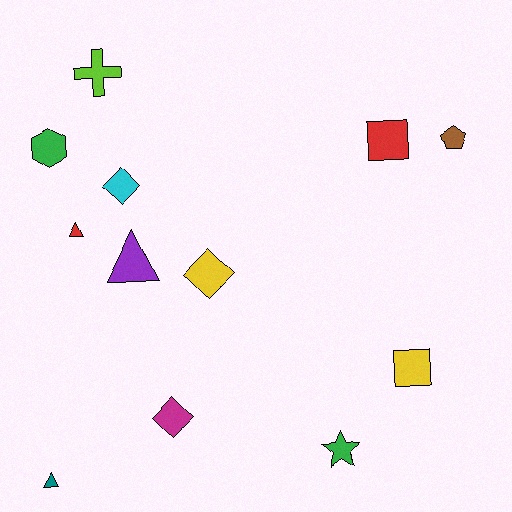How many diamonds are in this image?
There are 3 diamonds.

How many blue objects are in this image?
There are no blue objects.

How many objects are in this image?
There are 12 objects.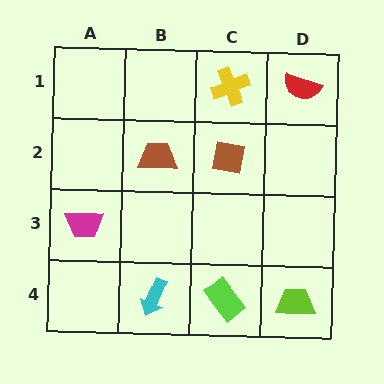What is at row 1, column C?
A yellow cross.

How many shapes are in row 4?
3 shapes.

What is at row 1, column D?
A red semicircle.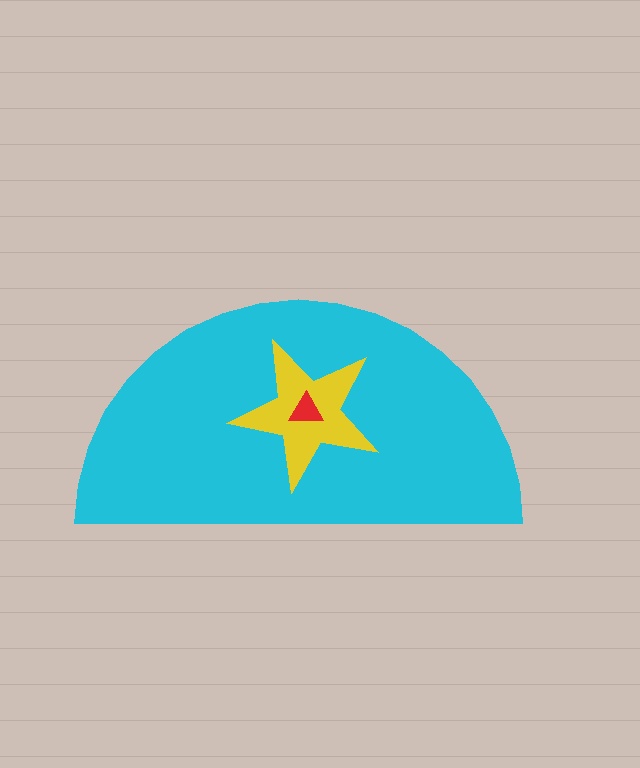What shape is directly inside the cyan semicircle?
The yellow star.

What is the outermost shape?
The cyan semicircle.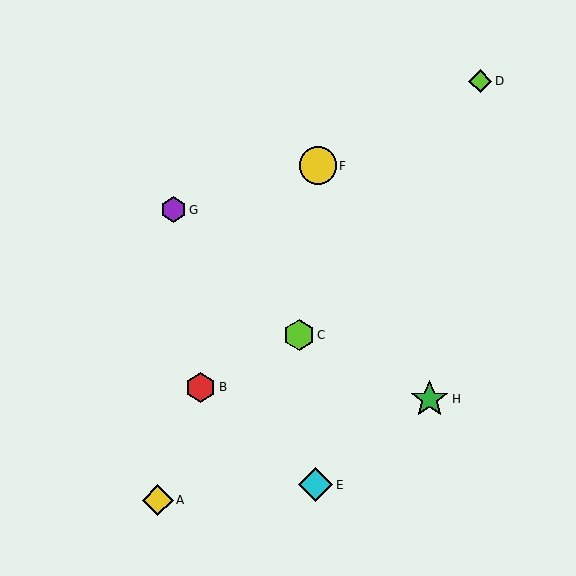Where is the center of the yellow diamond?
The center of the yellow diamond is at (158, 500).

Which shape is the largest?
The green star (labeled H) is the largest.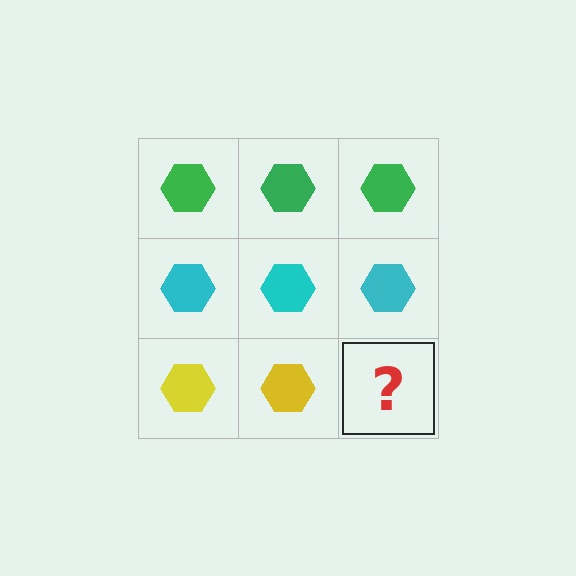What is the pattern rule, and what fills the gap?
The rule is that each row has a consistent color. The gap should be filled with a yellow hexagon.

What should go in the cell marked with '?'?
The missing cell should contain a yellow hexagon.